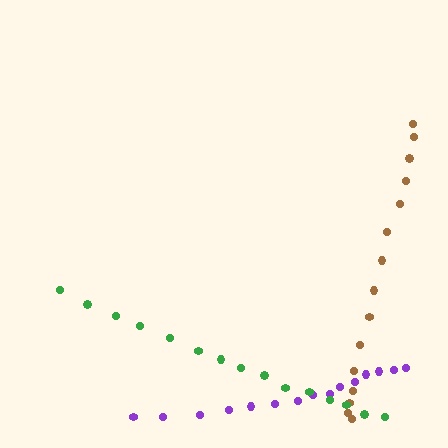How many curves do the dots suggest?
There are 3 distinct paths.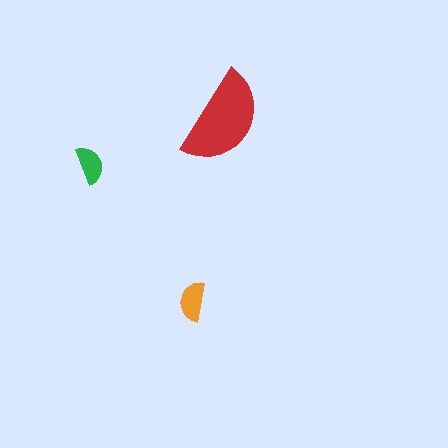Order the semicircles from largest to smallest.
the red one, the orange one, the green one.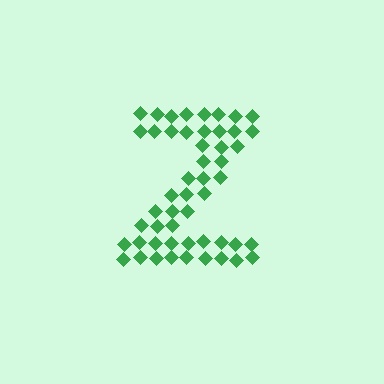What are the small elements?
The small elements are diamonds.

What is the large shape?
The large shape is the letter Z.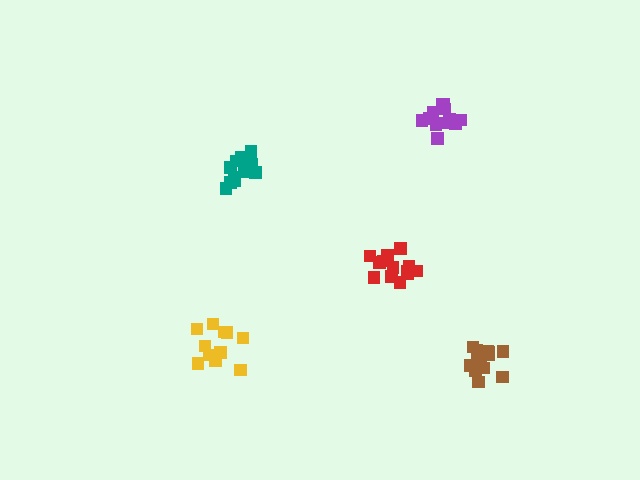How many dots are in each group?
Group 1: 11 dots, Group 2: 14 dots, Group 3: 13 dots, Group 4: 13 dots, Group 5: 13 dots (64 total).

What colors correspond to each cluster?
The clusters are colored: yellow, brown, red, purple, teal.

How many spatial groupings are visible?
There are 5 spatial groupings.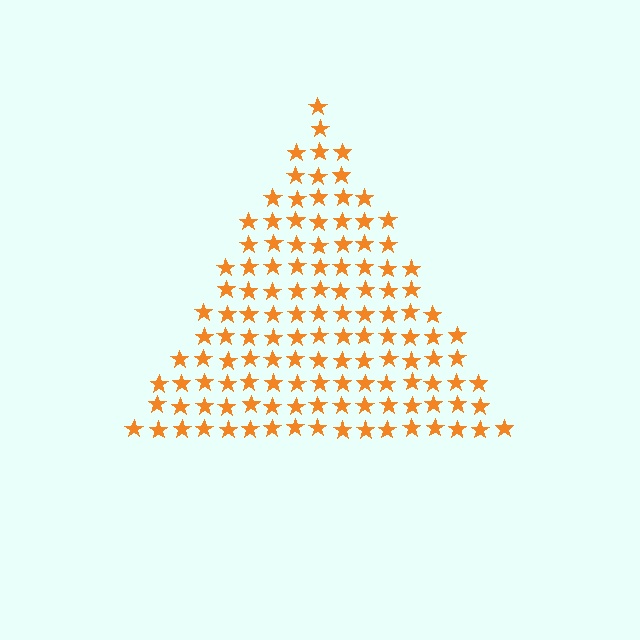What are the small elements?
The small elements are stars.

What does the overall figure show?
The overall figure shows a triangle.